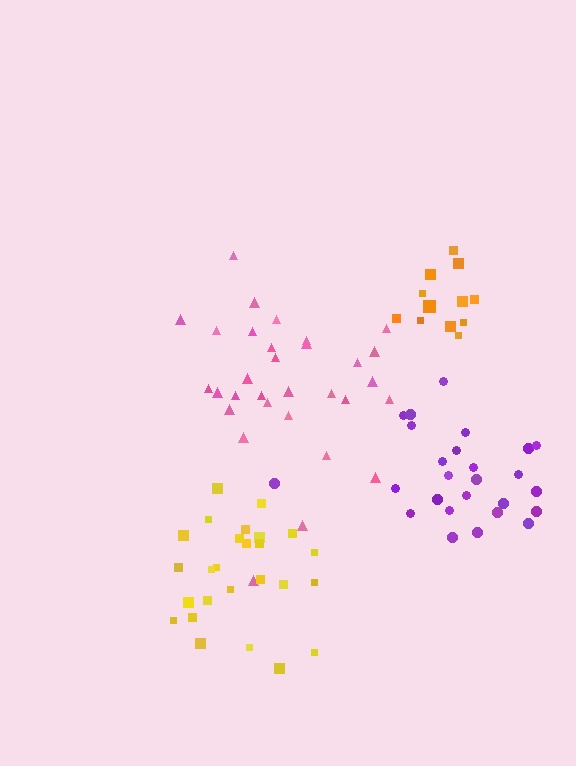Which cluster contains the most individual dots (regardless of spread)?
Pink (31).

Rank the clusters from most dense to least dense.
orange, yellow, pink, purple.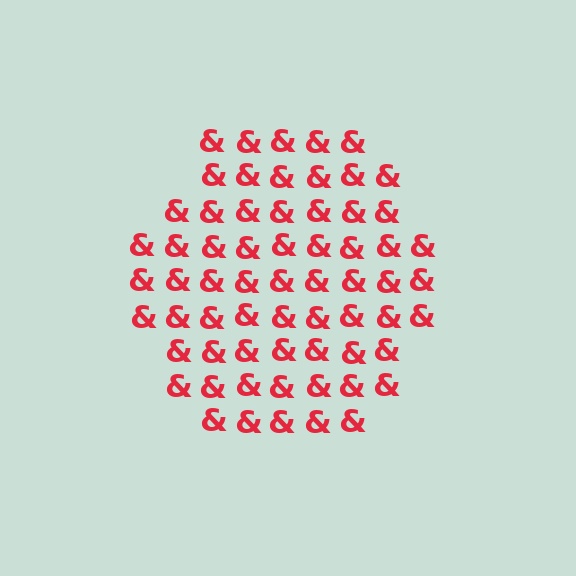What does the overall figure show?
The overall figure shows a hexagon.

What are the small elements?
The small elements are ampersands.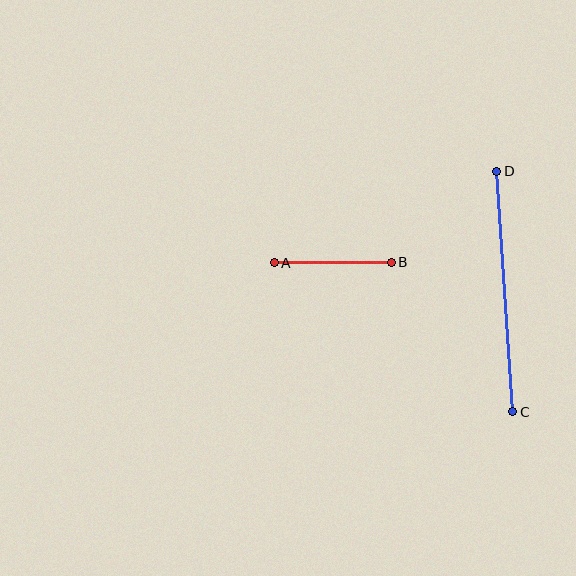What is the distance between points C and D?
The distance is approximately 241 pixels.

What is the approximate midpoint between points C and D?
The midpoint is at approximately (505, 292) pixels.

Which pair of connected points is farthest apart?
Points C and D are farthest apart.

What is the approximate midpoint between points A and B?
The midpoint is at approximately (333, 263) pixels.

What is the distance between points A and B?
The distance is approximately 117 pixels.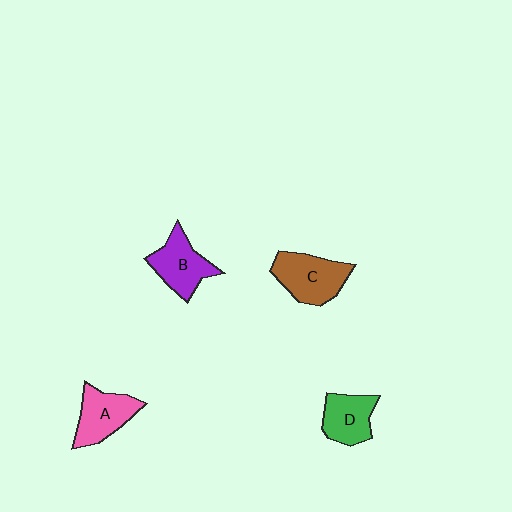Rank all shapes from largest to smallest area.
From largest to smallest: C (brown), B (purple), A (pink), D (green).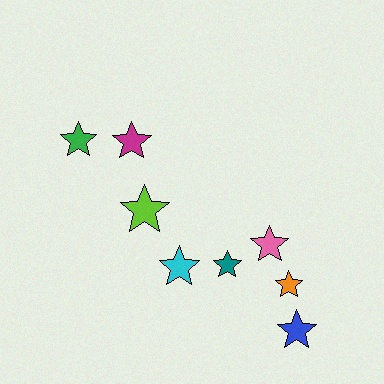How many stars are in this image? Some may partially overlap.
There are 8 stars.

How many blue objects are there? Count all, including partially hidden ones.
There is 1 blue object.